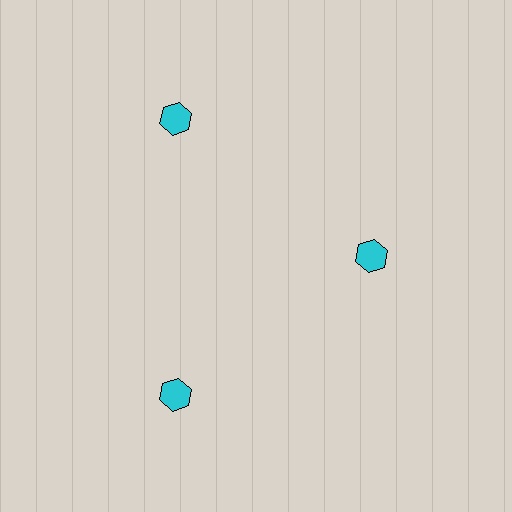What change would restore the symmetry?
The symmetry would be restored by moving it outward, back onto the ring so that all 3 hexagons sit at equal angles and equal distance from the center.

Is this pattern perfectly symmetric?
No. The 3 cyan hexagons are arranged in a ring, but one element near the 3 o'clock position is pulled inward toward the center, breaking the 3-fold rotational symmetry.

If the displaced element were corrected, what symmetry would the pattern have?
It would have 3-fold rotational symmetry — the pattern would map onto itself every 120 degrees.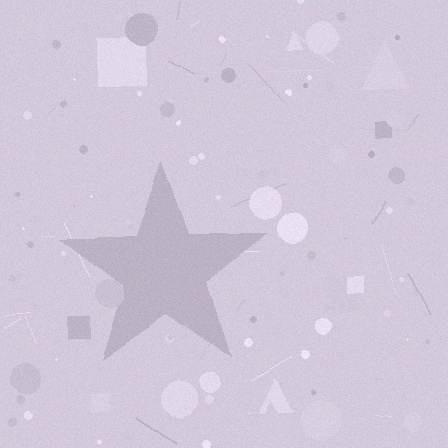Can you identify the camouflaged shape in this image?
The camouflaged shape is a star.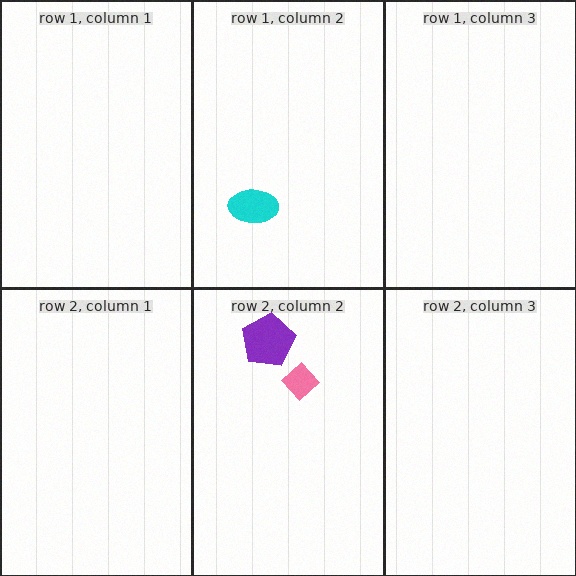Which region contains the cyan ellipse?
The row 1, column 2 region.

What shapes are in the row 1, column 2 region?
The cyan ellipse.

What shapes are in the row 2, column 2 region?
The pink diamond, the purple pentagon.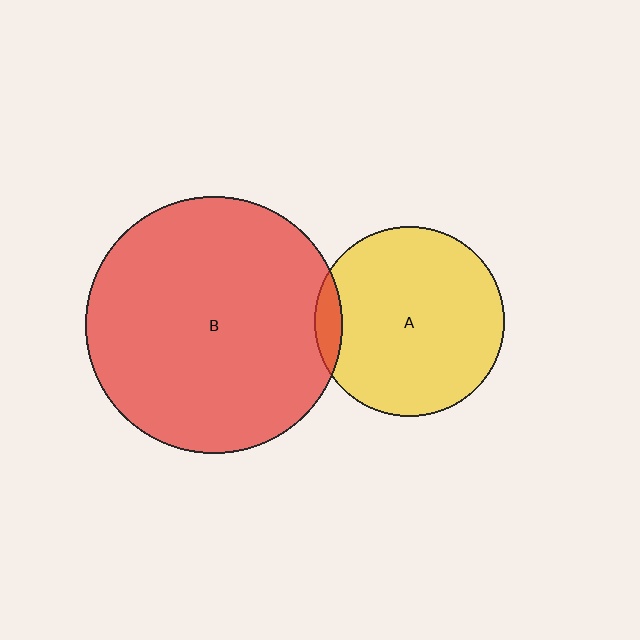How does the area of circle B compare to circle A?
Approximately 1.8 times.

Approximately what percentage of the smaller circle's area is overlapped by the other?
Approximately 5%.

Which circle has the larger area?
Circle B (red).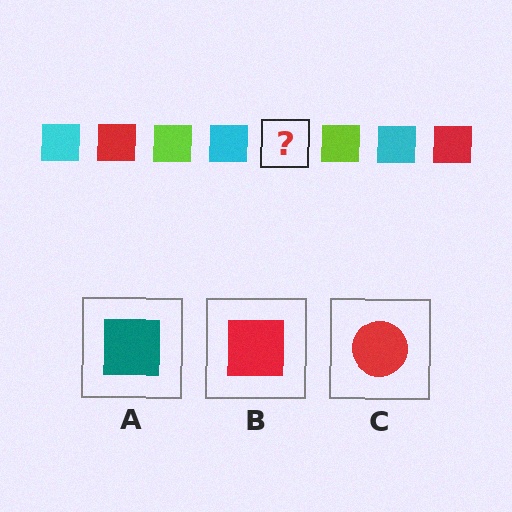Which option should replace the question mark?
Option B.